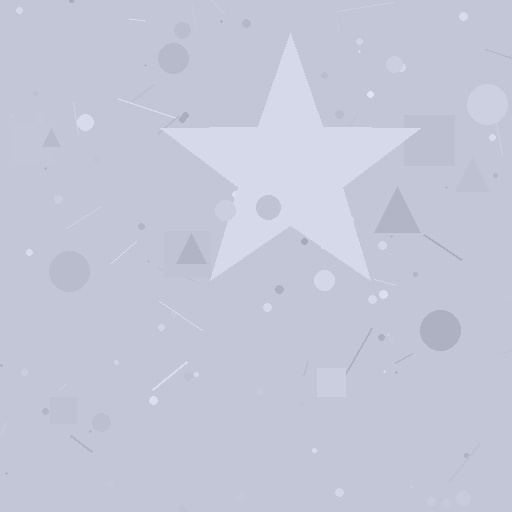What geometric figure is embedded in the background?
A star is embedded in the background.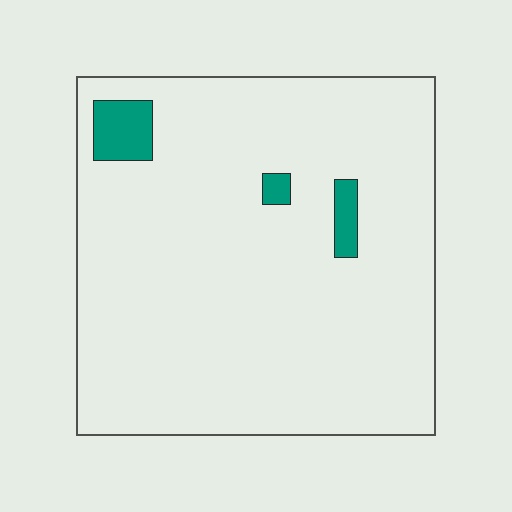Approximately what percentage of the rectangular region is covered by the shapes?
Approximately 5%.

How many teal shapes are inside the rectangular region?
3.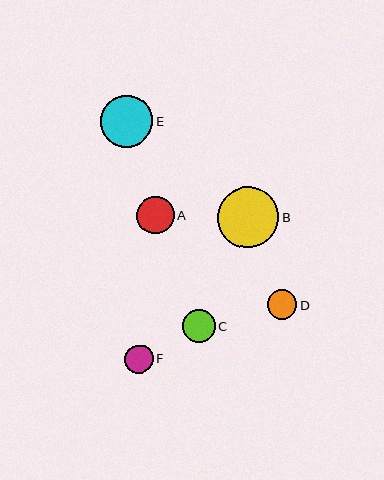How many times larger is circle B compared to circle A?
Circle B is approximately 1.6 times the size of circle A.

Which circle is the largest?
Circle B is the largest with a size of approximately 61 pixels.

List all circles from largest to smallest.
From largest to smallest: B, E, A, C, D, F.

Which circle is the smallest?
Circle F is the smallest with a size of approximately 29 pixels.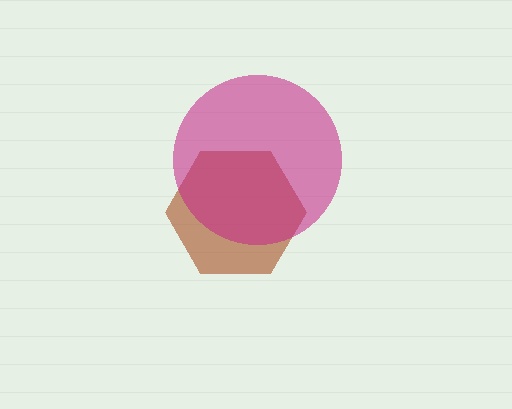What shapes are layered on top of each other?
The layered shapes are: a brown hexagon, a magenta circle.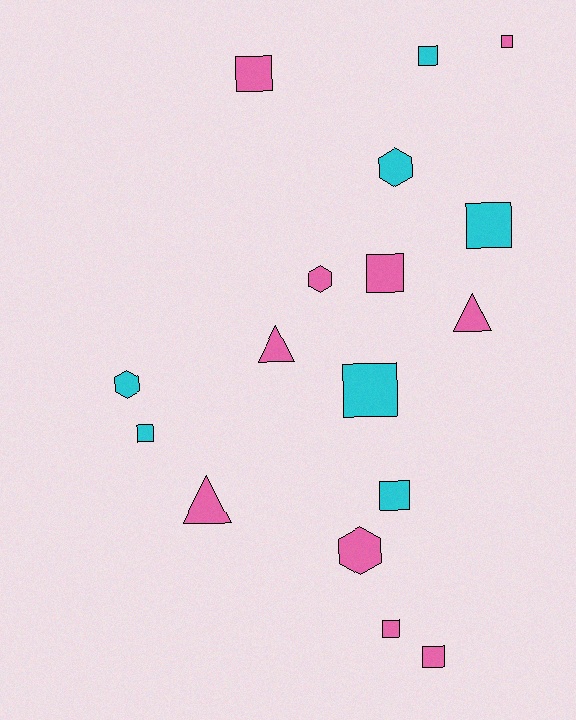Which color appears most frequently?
Pink, with 10 objects.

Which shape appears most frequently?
Square, with 10 objects.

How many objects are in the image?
There are 17 objects.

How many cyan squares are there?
There are 5 cyan squares.